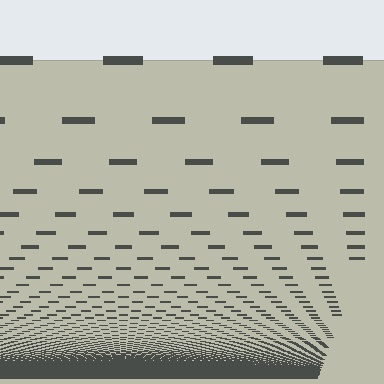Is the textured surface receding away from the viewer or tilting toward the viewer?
The surface appears to tilt toward the viewer. Texture elements get larger and sparser toward the top.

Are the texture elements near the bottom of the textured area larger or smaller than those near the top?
Smaller. The gradient is inverted — elements near the bottom are smaller and denser.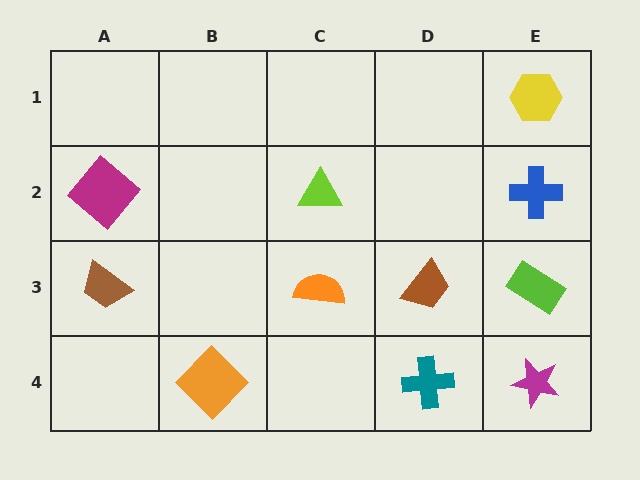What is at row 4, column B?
An orange diamond.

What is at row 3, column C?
An orange semicircle.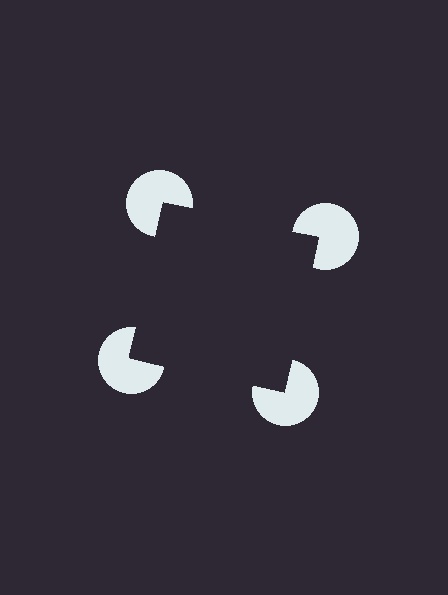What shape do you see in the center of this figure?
An illusory square — its edges are inferred from the aligned wedge cuts in the pac-man discs, not physically drawn.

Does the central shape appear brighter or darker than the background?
It typically appears slightly darker than the background, even though no actual brightness change is drawn.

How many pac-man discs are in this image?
There are 4 — one at each vertex of the illusory square.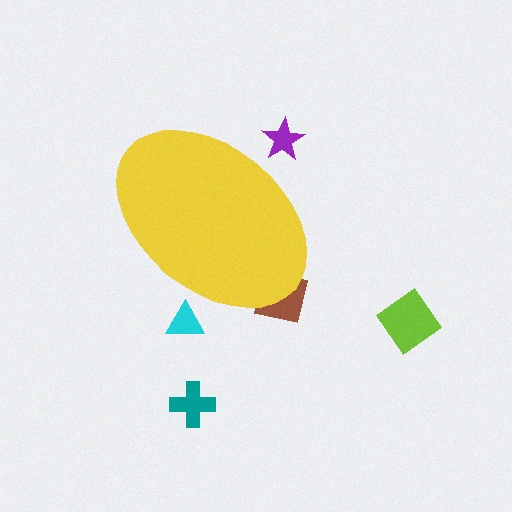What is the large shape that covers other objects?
A yellow ellipse.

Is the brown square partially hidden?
Yes, the brown square is partially hidden behind the yellow ellipse.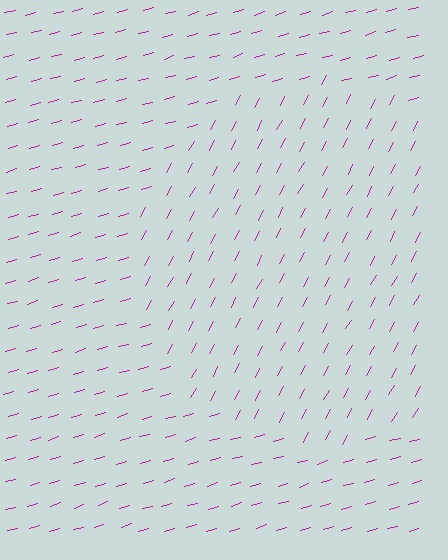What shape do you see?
I see a circle.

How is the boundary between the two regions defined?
The boundary is defined purely by a change in line orientation (approximately 45 degrees difference). All lines are the same color and thickness.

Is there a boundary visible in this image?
Yes, there is a texture boundary formed by a change in line orientation.